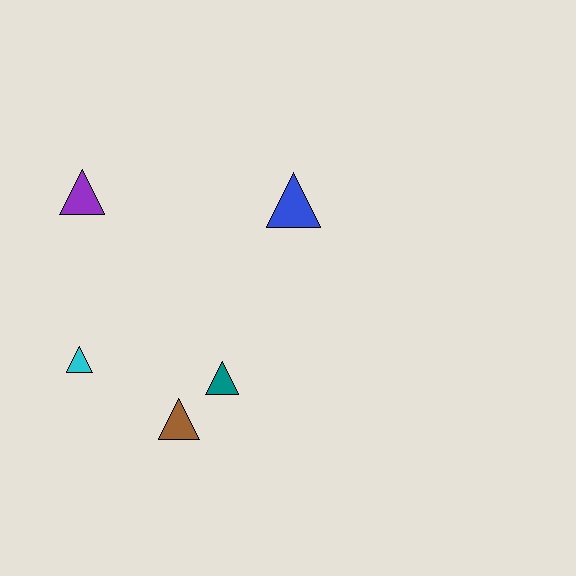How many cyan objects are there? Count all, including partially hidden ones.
There is 1 cyan object.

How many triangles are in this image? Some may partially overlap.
There are 5 triangles.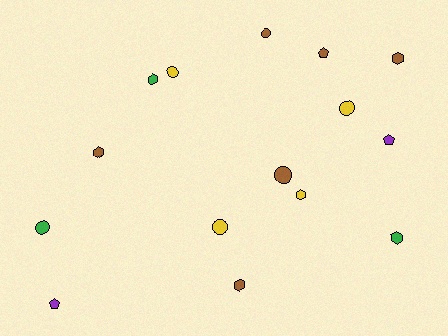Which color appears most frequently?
Brown, with 6 objects.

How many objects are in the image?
There are 15 objects.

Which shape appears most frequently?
Circle, with 6 objects.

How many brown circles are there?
There are 2 brown circles.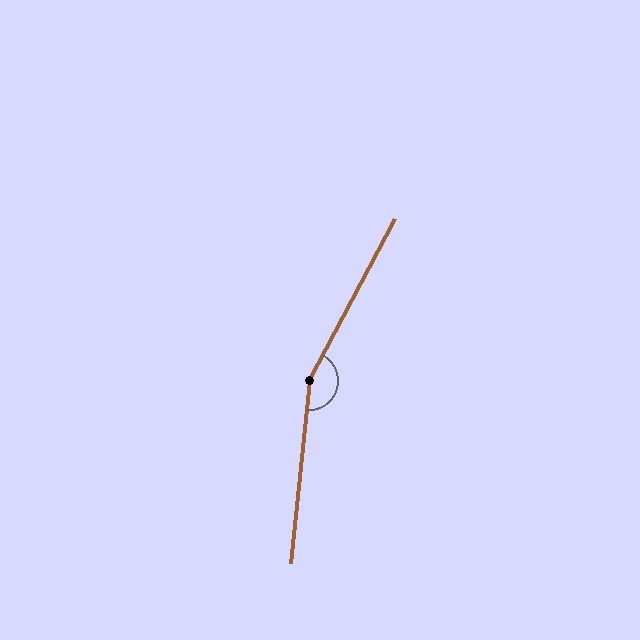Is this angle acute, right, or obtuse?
It is obtuse.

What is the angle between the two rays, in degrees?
Approximately 158 degrees.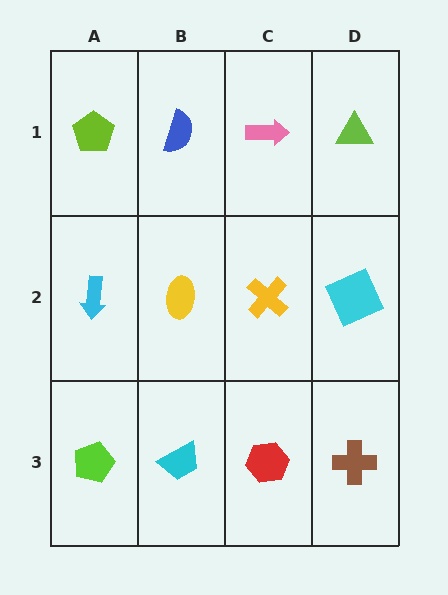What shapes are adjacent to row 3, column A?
A cyan arrow (row 2, column A), a cyan trapezoid (row 3, column B).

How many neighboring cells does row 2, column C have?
4.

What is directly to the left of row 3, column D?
A red hexagon.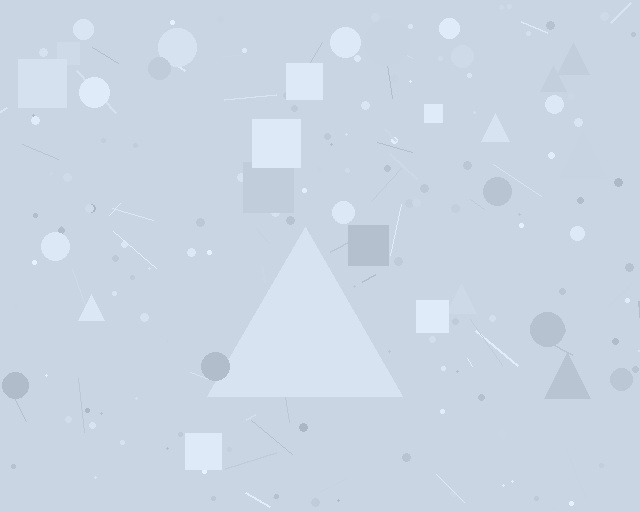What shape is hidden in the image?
A triangle is hidden in the image.